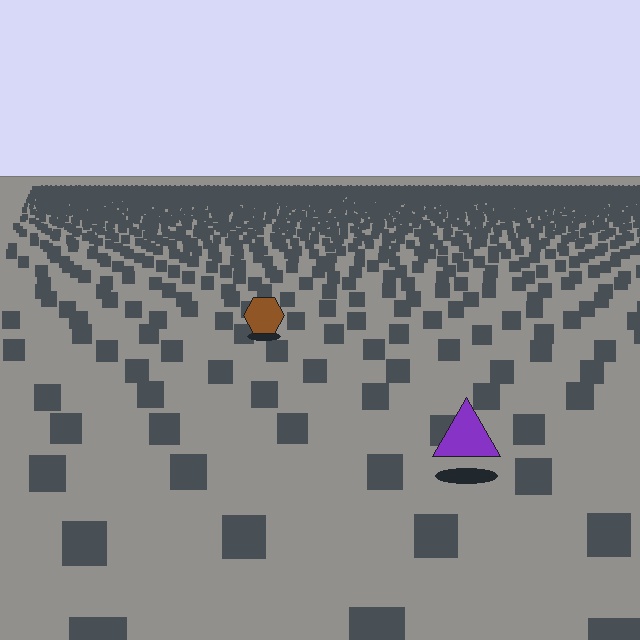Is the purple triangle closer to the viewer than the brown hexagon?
Yes. The purple triangle is closer — you can tell from the texture gradient: the ground texture is coarser near it.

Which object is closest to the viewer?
The purple triangle is closest. The texture marks near it are larger and more spread out.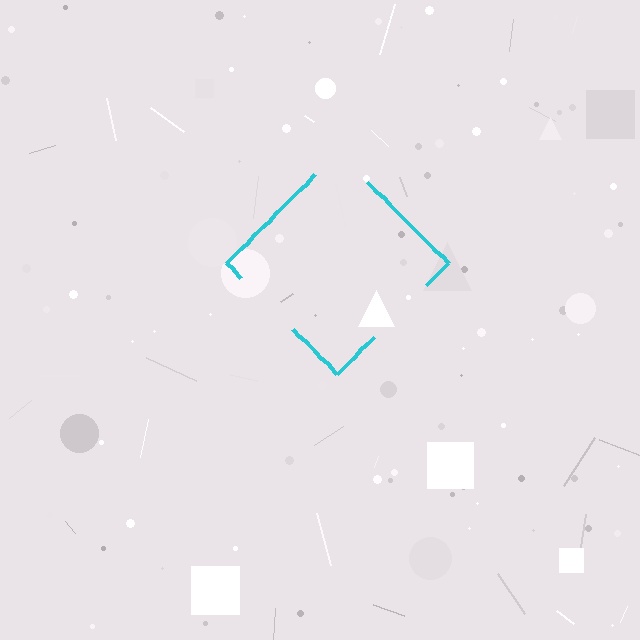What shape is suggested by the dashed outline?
The dashed outline suggests a diamond.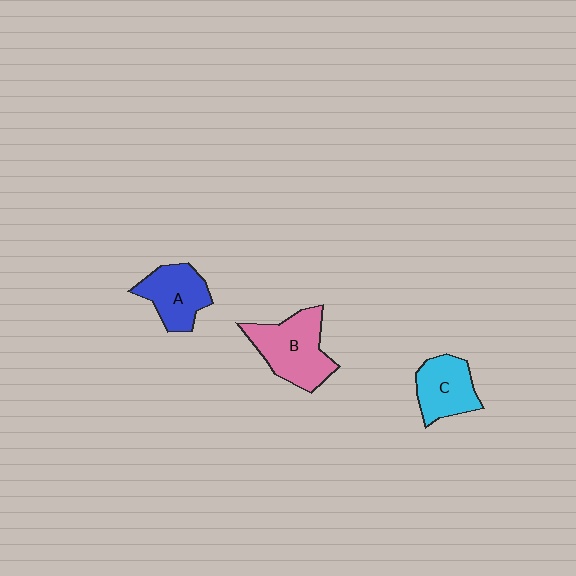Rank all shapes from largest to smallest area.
From largest to smallest: B (pink), A (blue), C (cyan).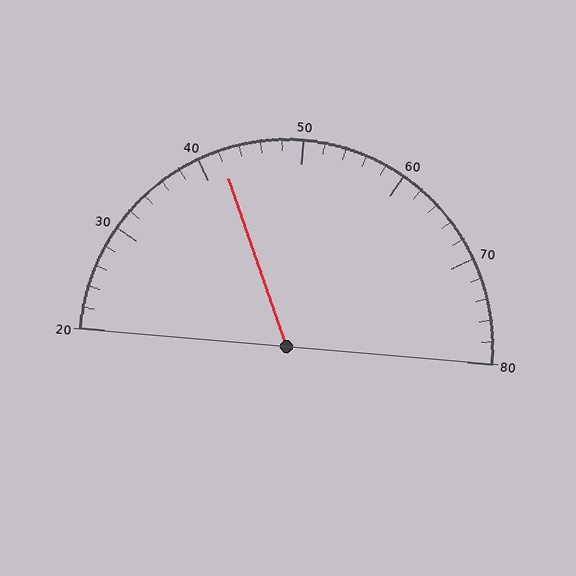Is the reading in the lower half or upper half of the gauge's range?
The reading is in the lower half of the range (20 to 80).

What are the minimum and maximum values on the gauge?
The gauge ranges from 20 to 80.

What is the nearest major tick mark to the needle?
The nearest major tick mark is 40.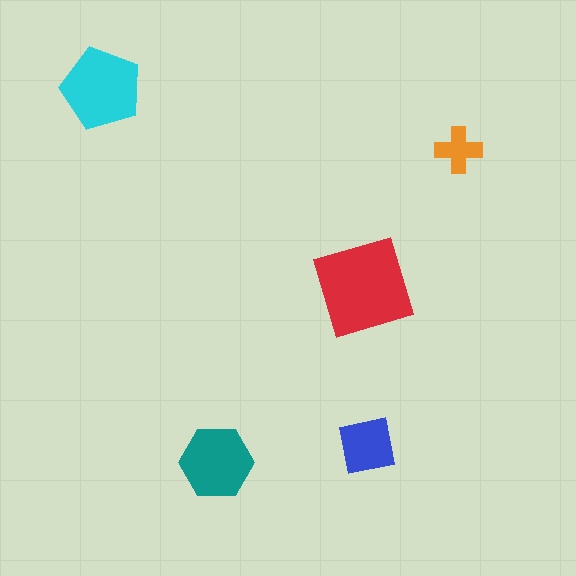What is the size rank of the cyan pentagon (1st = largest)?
2nd.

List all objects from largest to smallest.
The red diamond, the cyan pentagon, the teal hexagon, the blue square, the orange cross.